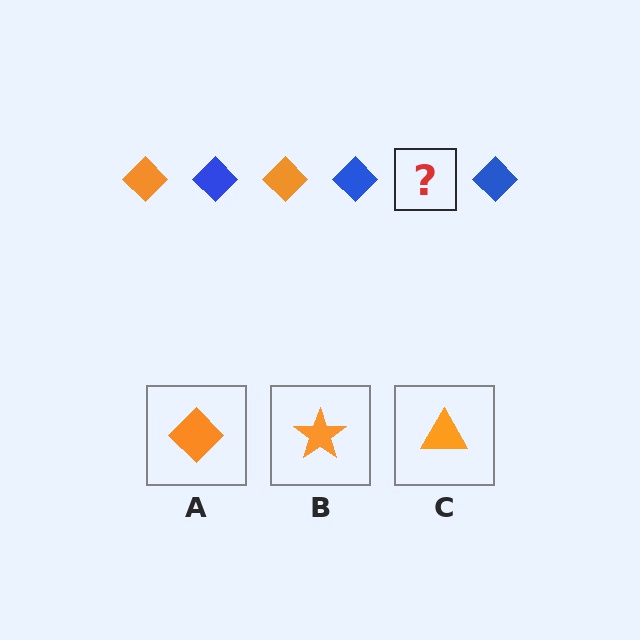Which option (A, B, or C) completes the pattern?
A.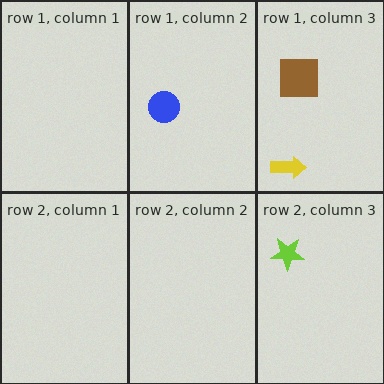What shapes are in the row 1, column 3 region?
The yellow arrow, the brown square.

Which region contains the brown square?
The row 1, column 3 region.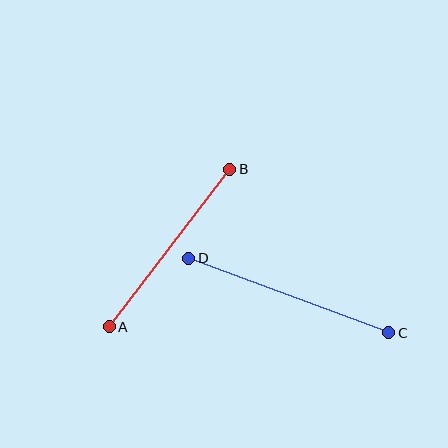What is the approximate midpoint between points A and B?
The midpoint is at approximately (169, 248) pixels.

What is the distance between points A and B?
The distance is approximately 199 pixels.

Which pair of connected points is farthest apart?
Points C and D are farthest apart.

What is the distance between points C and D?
The distance is approximately 213 pixels.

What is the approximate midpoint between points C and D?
The midpoint is at approximately (289, 295) pixels.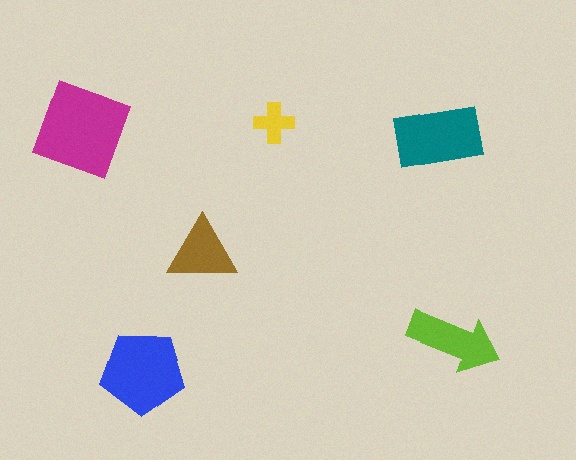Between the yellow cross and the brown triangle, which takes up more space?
The brown triangle.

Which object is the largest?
The magenta diamond.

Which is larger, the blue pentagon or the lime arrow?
The blue pentagon.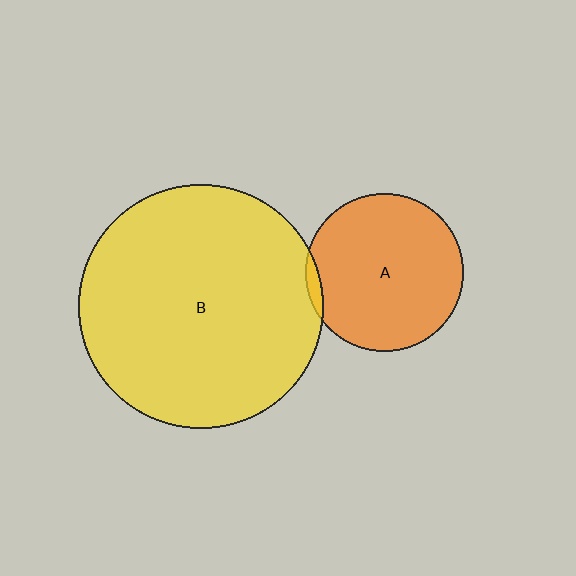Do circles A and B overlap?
Yes.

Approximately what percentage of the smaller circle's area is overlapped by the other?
Approximately 5%.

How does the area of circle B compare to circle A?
Approximately 2.4 times.